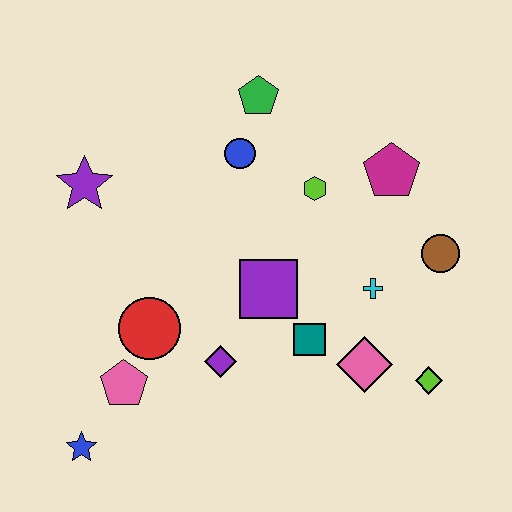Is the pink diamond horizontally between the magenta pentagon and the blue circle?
Yes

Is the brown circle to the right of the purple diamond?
Yes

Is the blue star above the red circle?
No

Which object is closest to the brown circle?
The cyan cross is closest to the brown circle.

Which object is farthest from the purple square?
The blue star is farthest from the purple square.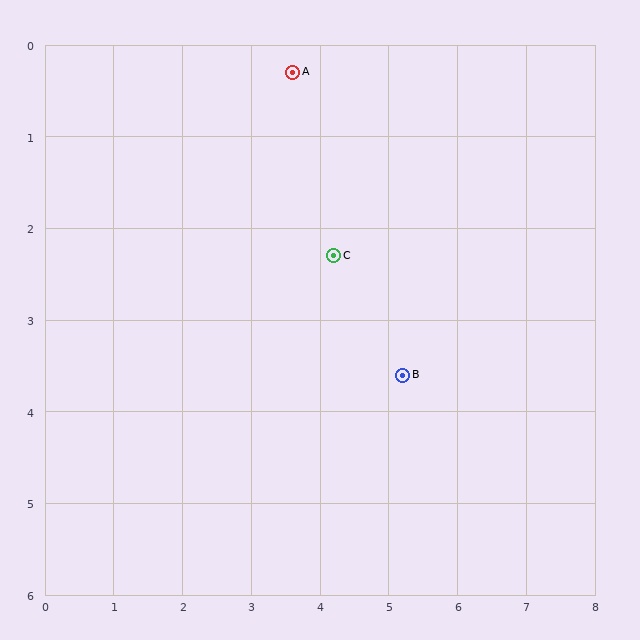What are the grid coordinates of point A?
Point A is at approximately (3.6, 0.3).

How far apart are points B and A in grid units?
Points B and A are about 3.7 grid units apart.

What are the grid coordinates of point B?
Point B is at approximately (5.2, 3.6).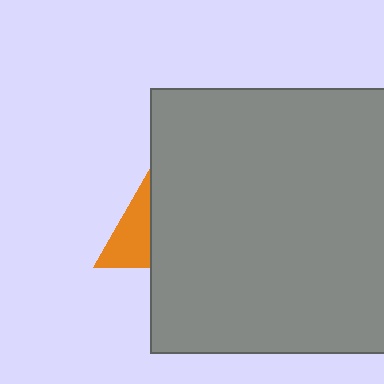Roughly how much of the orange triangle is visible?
A small part of it is visible (roughly 39%).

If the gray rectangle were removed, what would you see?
You would see the complete orange triangle.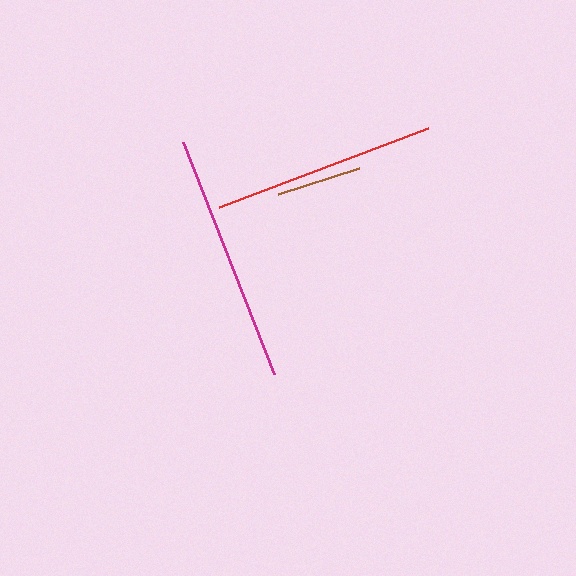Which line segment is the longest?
The magenta line is the longest at approximately 248 pixels.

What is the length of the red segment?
The red segment is approximately 224 pixels long.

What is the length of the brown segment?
The brown segment is approximately 84 pixels long.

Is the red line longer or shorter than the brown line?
The red line is longer than the brown line.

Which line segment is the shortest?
The brown line is the shortest at approximately 84 pixels.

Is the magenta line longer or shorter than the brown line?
The magenta line is longer than the brown line.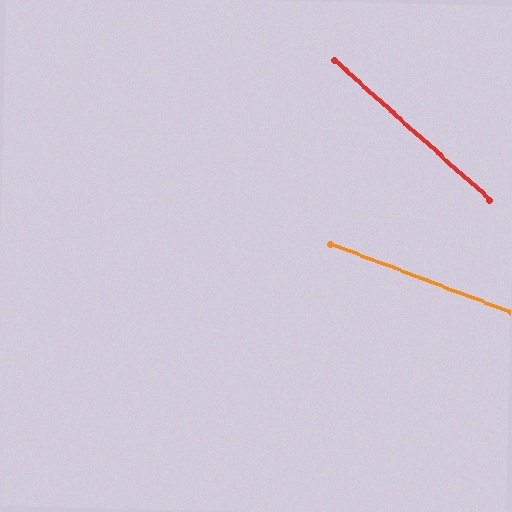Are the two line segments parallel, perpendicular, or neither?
Neither parallel nor perpendicular — they differ by about 21°.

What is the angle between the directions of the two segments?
Approximately 21 degrees.